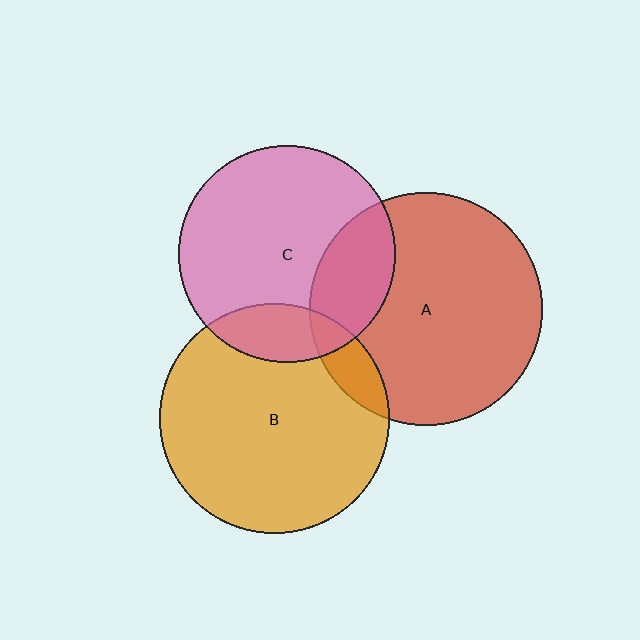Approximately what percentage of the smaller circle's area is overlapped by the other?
Approximately 10%.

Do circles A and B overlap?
Yes.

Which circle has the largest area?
Circle A (red).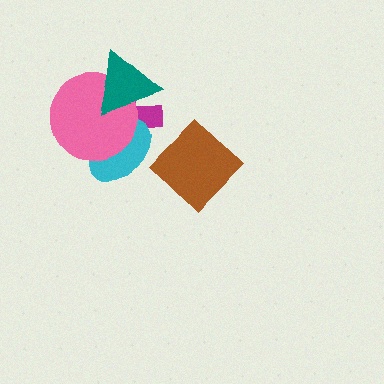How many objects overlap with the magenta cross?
3 objects overlap with the magenta cross.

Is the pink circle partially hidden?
Yes, it is partially covered by another shape.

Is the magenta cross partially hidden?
Yes, it is partially covered by another shape.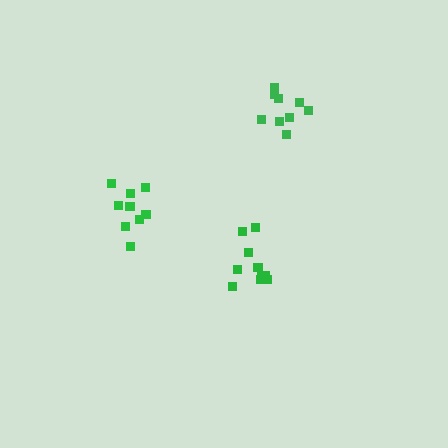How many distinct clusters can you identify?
There are 3 distinct clusters.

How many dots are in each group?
Group 1: 9 dots, Group 2: 9 dots, Group 3: 10 dots (28 total).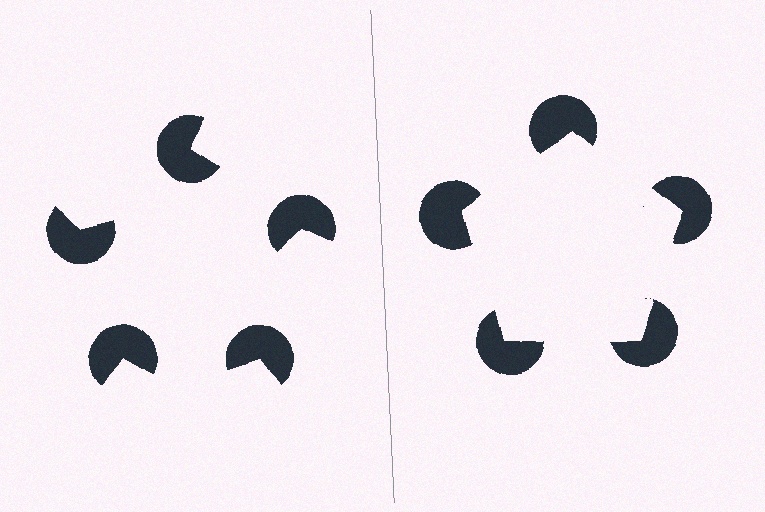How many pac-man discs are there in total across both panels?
10 — 5 on each side.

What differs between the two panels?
The pac-man discs are positioned identically on both sides; only the wedge orientations differ. On the right they align to a pentagon; on the left they are misaligned.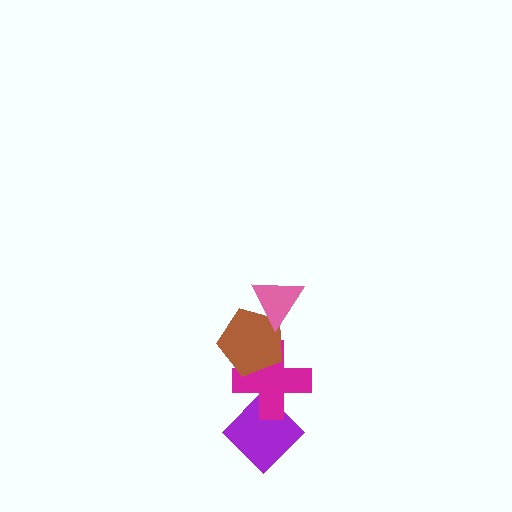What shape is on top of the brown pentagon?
The pink triangle is on top of the brown pentagon.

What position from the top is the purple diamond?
The purple diamond is 4th from the top.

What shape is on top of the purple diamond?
The magenta cross is on top of the purple diamond.